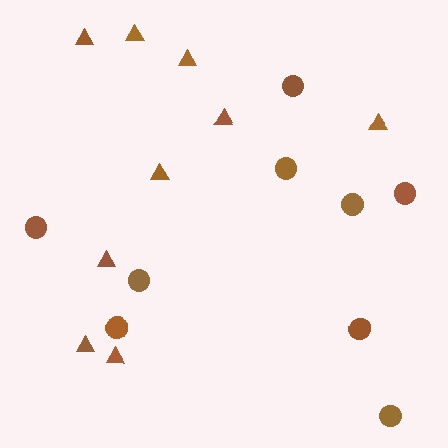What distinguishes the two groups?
There are 2 groups: one group of circles (9) and one group of triangles (9).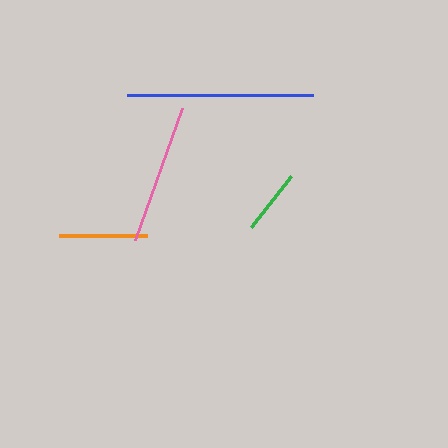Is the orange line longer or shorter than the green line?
The orange line is longer than the green line.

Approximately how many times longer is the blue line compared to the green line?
The blue line is approximately 2.9 times the length of the green line.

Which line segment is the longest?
The blue line is the longest at approximately 186 pixels.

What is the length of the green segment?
The green segment is approximately 64 pixels long.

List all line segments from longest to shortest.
From longest to shortest: blue, pink, orange, green.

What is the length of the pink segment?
The pink segment is approximately 140 pixels long.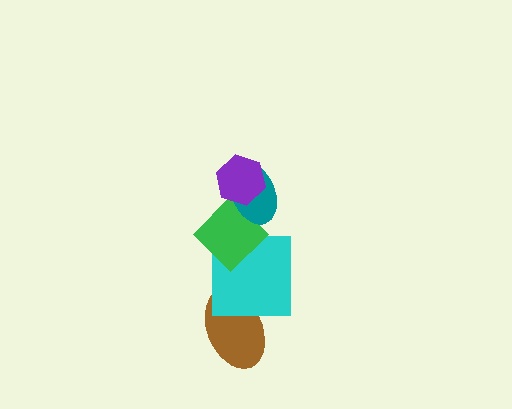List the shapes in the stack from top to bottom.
From top to bottom: the purple hexagon, the teal ellipse, the green diamond, the cyan square, the brown ellipse.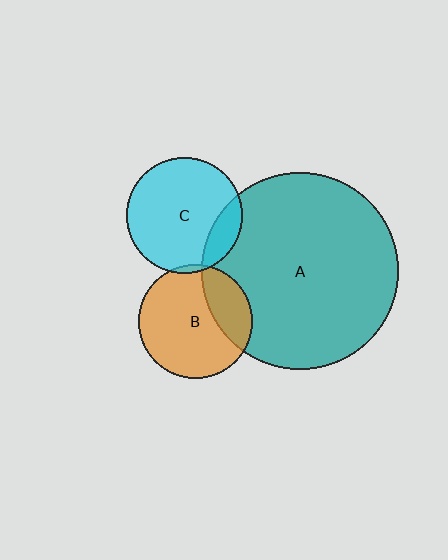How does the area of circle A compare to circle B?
Approximately 3.0 times.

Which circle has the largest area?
Circle A (teal).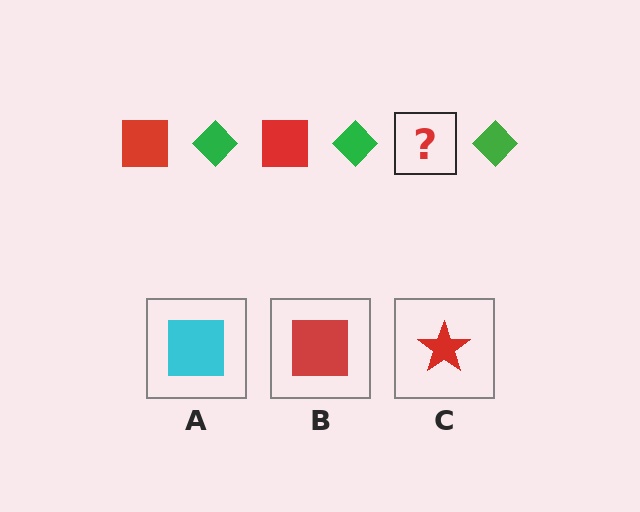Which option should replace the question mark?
Option B.